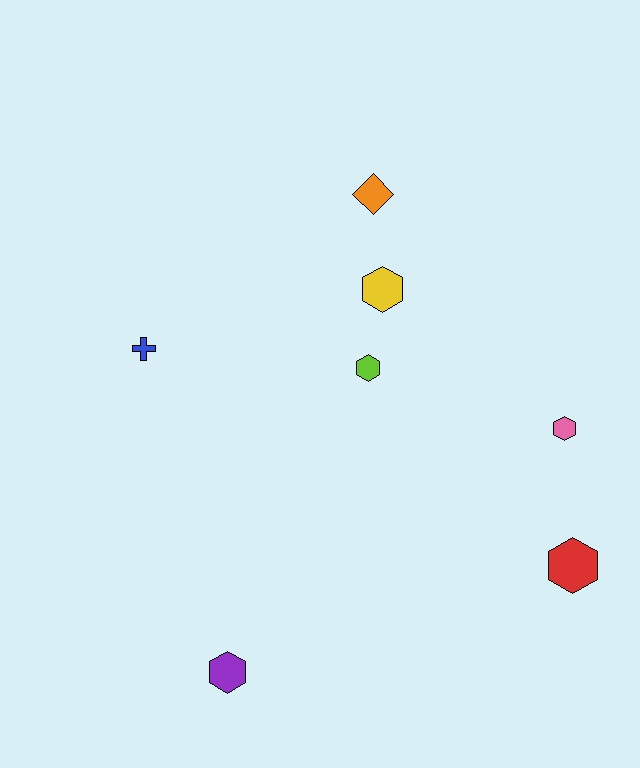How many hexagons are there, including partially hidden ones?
There are 5 hexagons.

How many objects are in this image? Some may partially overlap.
There are 7 objects.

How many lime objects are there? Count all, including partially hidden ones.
There is 1 lime object.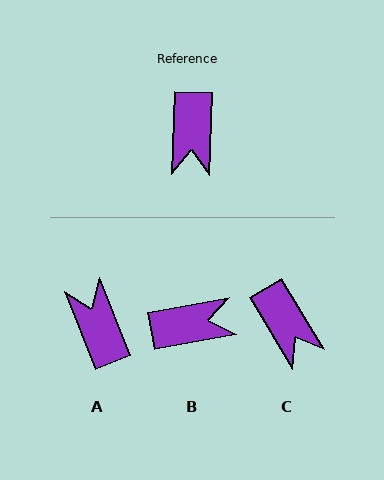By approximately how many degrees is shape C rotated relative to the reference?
Approximately 33 degrees counter-clockwise.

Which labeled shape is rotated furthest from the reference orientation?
A, about 156 degrees away.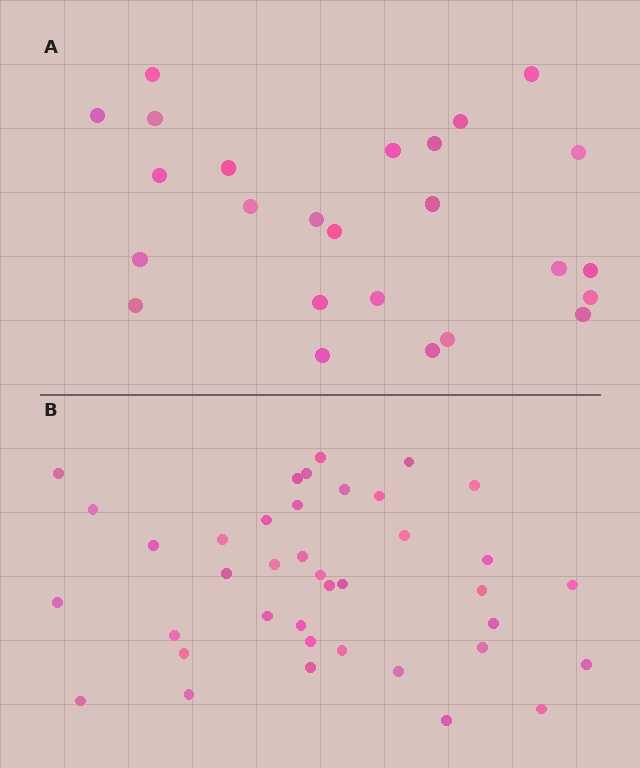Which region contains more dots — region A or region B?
Region B (the bottom region) has more dots.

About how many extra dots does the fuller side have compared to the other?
Region B has approximately 15 more dots than region A.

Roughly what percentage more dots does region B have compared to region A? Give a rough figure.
About 55% more.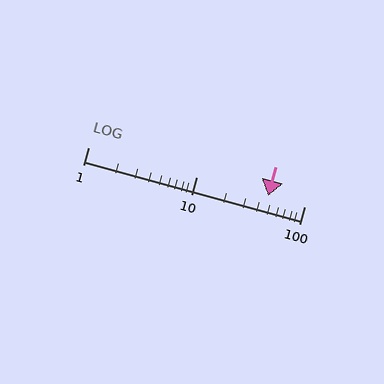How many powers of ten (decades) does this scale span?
The scale spans 2 decades, from 1 to 100.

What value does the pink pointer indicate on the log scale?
The pointer indicates approximately 46.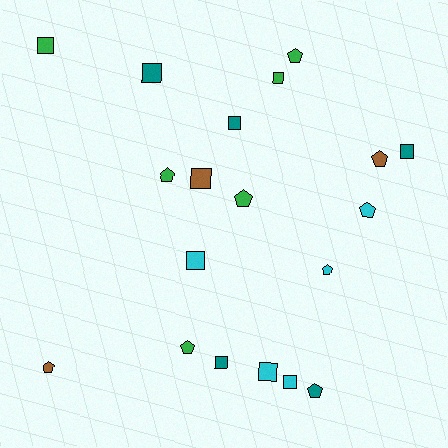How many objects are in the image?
There are 19 objects.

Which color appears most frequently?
Green, with 6 objects.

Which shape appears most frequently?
Square, with 10 objects.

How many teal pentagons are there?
There is 1 teal pentagon.